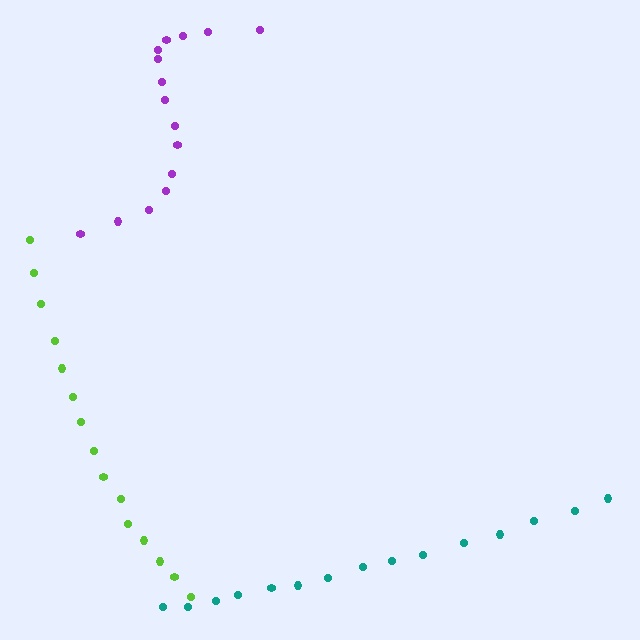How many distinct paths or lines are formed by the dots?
There are 3 distinct paths.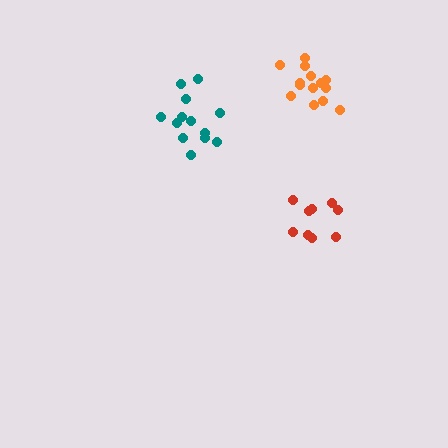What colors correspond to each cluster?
The clusters are colored: teal, red, orange.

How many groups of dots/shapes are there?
There are 3 groups.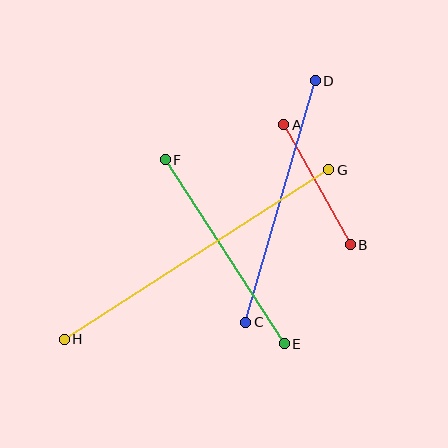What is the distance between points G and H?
The distance is approximately 315 pixels.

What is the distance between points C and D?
The distance is approximately 251 pixels.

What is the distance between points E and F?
The distance is approximately 219 pixels.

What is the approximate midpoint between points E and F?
The midpoint is at approximately (225, 252) pixels.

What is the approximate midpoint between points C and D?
The midpoint is at approximately (281, 202) pixels.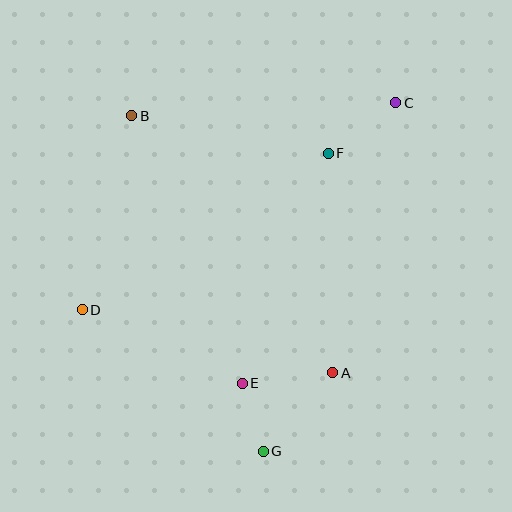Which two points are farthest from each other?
Points C and D are farthest from each other.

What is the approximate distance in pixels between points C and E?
The distance between C and E is approximately 320 pixels.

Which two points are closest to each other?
Points E and G are closest to each other.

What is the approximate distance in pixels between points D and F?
The distance between D and F is approximately 292 pixels.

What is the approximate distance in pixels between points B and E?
The distance between B and E is approximately 289 pixels.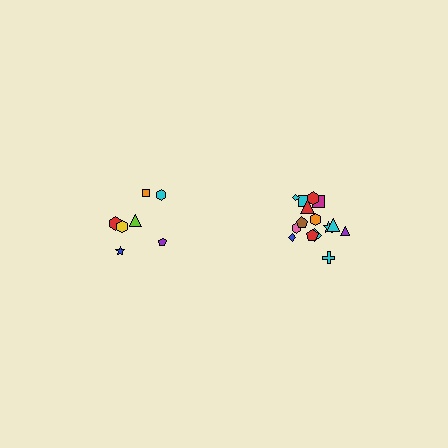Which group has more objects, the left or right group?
The right group.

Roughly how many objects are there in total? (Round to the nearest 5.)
Roughly 20 objects in total.